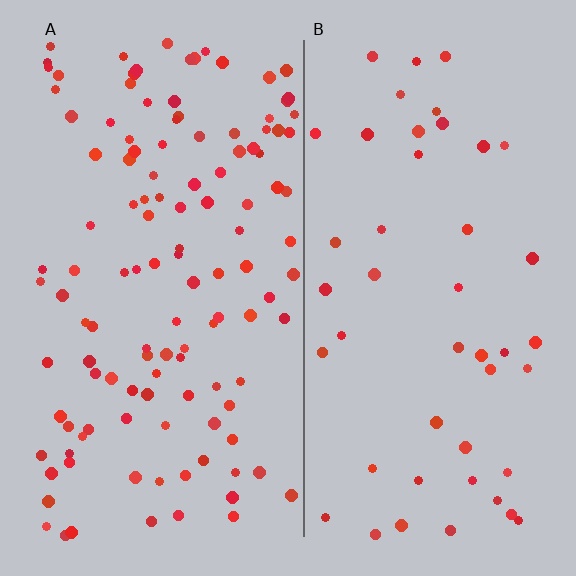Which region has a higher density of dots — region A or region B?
A (the left).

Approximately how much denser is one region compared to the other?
Approximately 2.6× — region A over region B.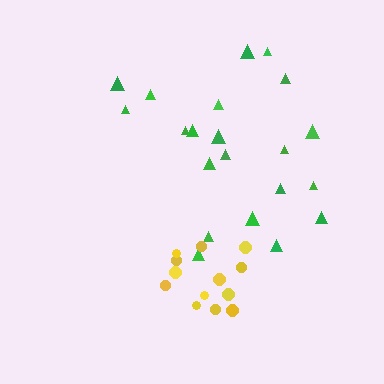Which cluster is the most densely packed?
Yellow.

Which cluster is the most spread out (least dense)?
Green.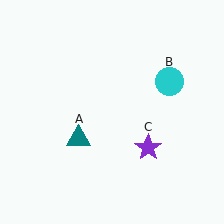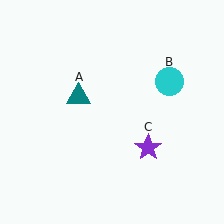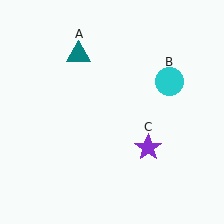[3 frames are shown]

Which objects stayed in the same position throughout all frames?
Cyan circle (object B) and purple star (object C) remained stationary.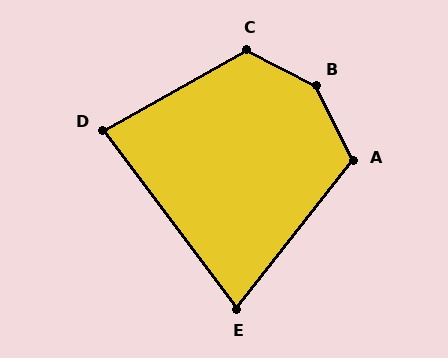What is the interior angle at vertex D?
Approximately 82 degrees (acute).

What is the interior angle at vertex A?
Approximately 115 degrees (obtuse).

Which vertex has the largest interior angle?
B, at approximately 144 degrees.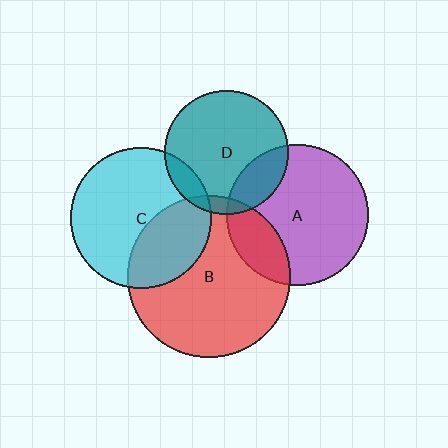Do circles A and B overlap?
Yes.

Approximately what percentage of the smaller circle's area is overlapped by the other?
Approximately 20%.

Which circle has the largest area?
Circle B (red).